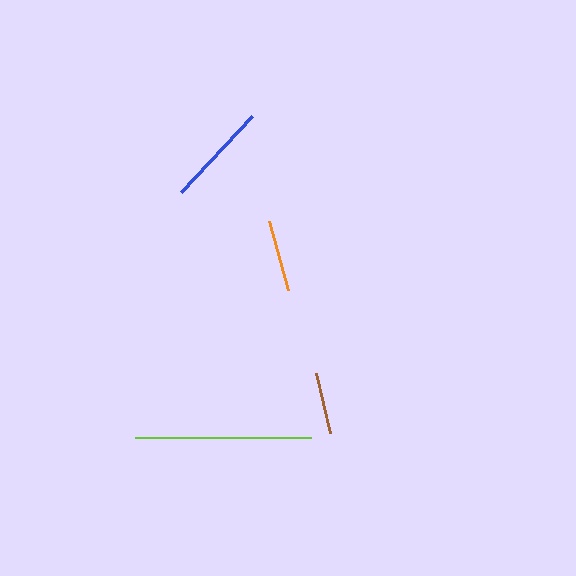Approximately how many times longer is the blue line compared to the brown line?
The blue line is approximately 1.7 times the length of the brown line.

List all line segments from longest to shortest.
From longest to shortest: lime, blue, orange, brown.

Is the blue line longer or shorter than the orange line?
The blue line is longer than the orange line.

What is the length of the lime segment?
The lime segment is approximately 176 pixels long.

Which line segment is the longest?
The lime line is the longest at approximately 176 pixels.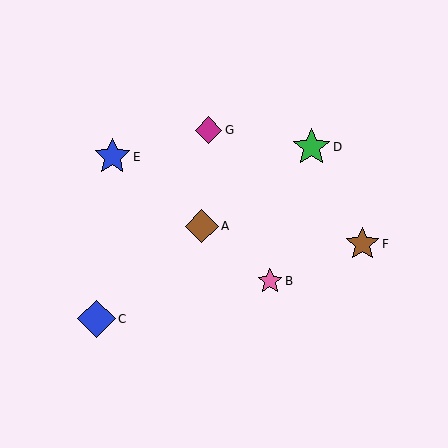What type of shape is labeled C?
Shape C is a blue diamond.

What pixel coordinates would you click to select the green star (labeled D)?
Click at (311, 147) to select the green star D.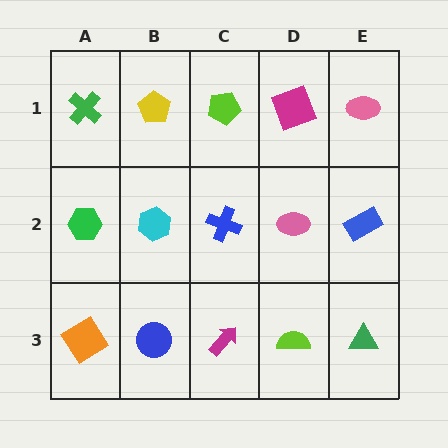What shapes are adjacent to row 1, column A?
A green hexagon (row 2, column A), a yellow pentagon (row 1, column B).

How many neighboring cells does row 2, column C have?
4.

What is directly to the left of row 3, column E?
A lime semicircle.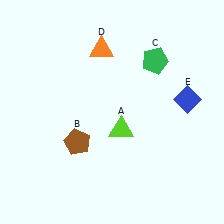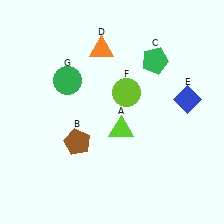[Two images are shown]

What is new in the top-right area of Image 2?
A lime circle (F) was added in the top-right area of Image 2.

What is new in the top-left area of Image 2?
A green circle (G) was added in the top-left area of Image 2.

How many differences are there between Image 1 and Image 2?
There are 2 differences between the two images.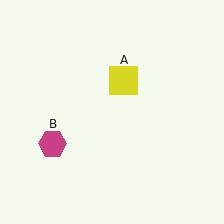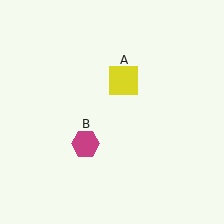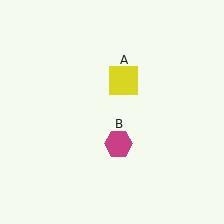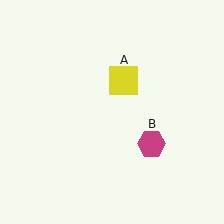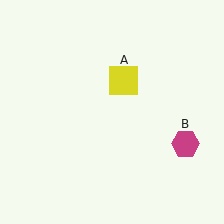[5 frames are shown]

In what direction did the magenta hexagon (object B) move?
The magenta hexagon (object B) moved right.